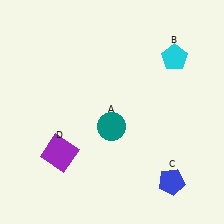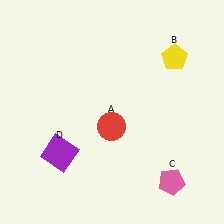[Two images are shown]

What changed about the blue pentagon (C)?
In Image 1, C is blue. In Image 2, it changed to pink.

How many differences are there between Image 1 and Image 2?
There are 3 differences between the two images.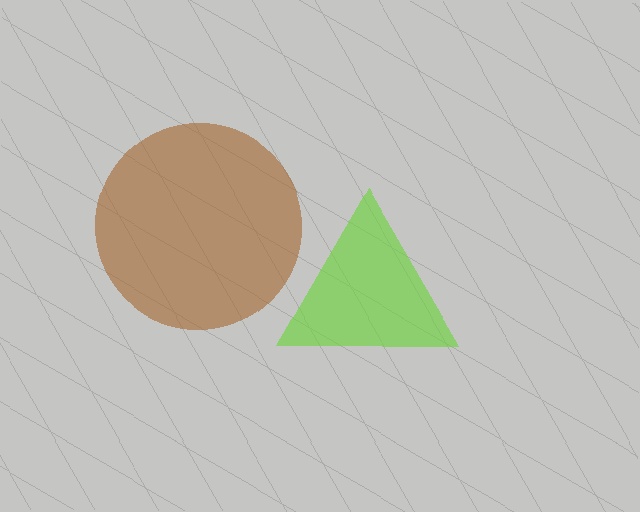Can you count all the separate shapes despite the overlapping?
Yes, there are 2 separate shapes.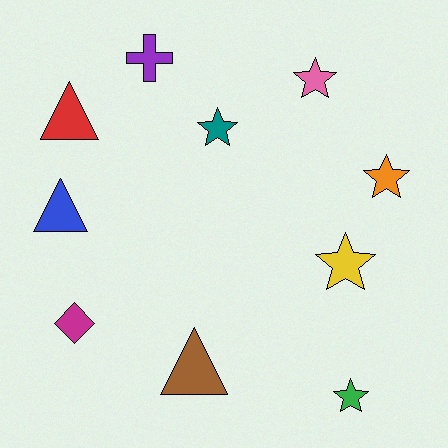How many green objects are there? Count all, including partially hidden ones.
There is 1 green object.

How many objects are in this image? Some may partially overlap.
There are 10 objects.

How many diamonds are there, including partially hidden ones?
There is 1 diamond.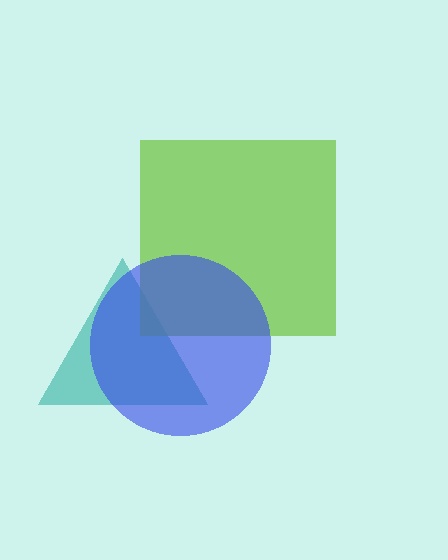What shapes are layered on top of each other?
The layered shapes are: a teal triangle, a lime square, a blue circle.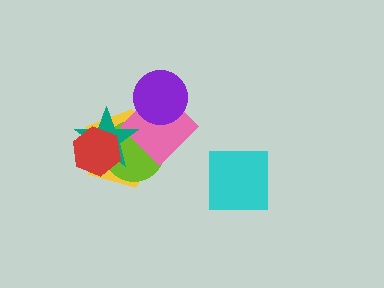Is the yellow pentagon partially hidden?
Yes, it is partially covered by another shape.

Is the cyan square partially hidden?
No, no other shape covers it.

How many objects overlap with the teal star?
4 objects overlap with the teal star.